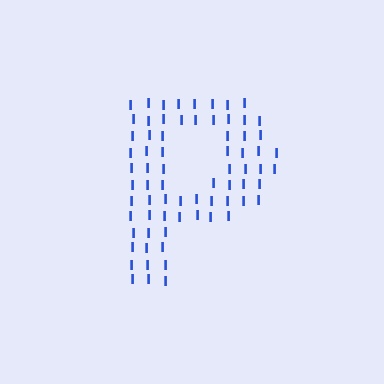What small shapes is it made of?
It is made of small letter I's.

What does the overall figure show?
The overall figure shows the letter P.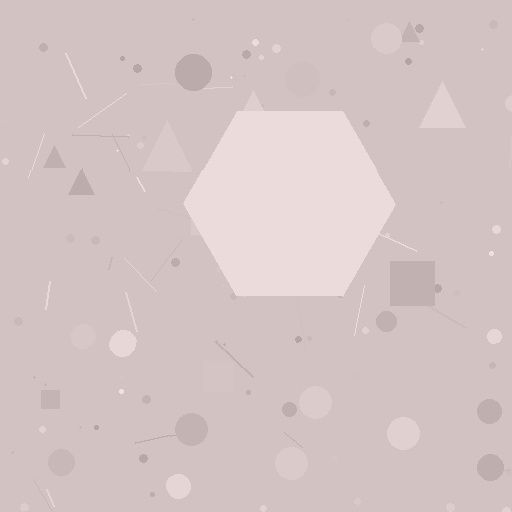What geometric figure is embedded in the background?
A hexagon is embedded in the background.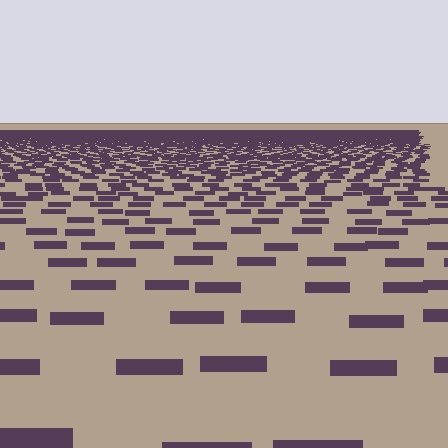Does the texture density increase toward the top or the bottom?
Density increases toward the top.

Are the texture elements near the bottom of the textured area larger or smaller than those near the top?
Larger. Near the bottom, elements are closer to the viewer and appear at a bigger on-screen size.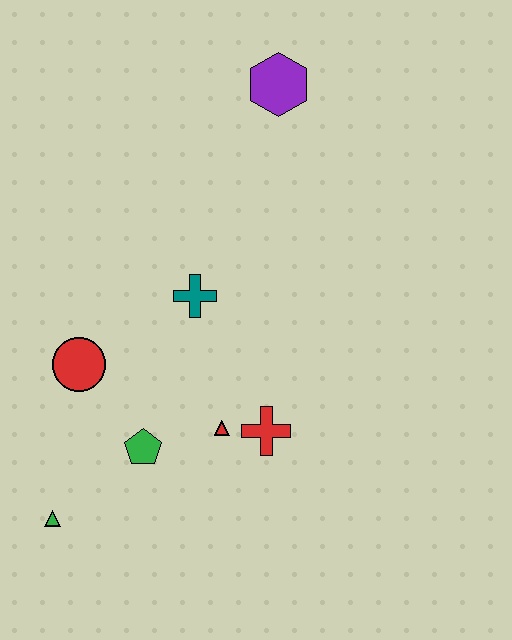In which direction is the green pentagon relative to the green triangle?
The green pentagon is to the right of the green triangle.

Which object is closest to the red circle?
The green pentagon is closest to the red circle.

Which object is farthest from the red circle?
The purple hexagon is farthest from the red circle.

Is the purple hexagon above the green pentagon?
Yes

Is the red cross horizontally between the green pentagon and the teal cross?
No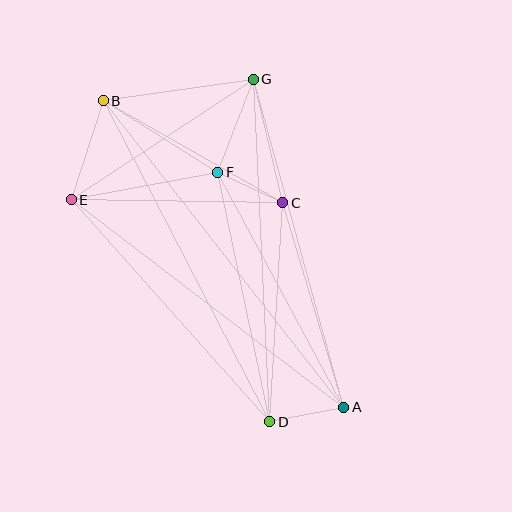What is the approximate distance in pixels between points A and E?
The distance between A and E is approximately 343 pixels.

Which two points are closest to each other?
Points C and F are closest to each other.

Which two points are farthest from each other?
Points A and B are farthest from each other.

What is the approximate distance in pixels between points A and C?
The distance between A and C is approximately 214 pixels.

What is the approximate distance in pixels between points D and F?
The distance between D and F is approximately 255 pixels.